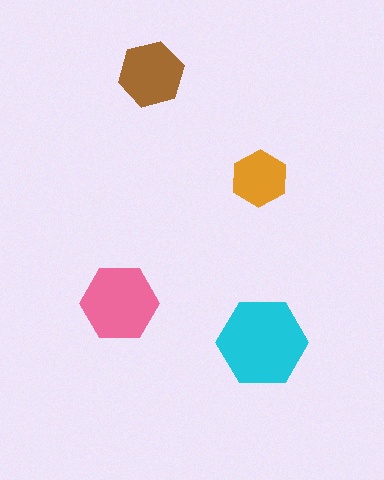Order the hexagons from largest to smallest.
the cyan one, the pink one, the brown one, the orange one.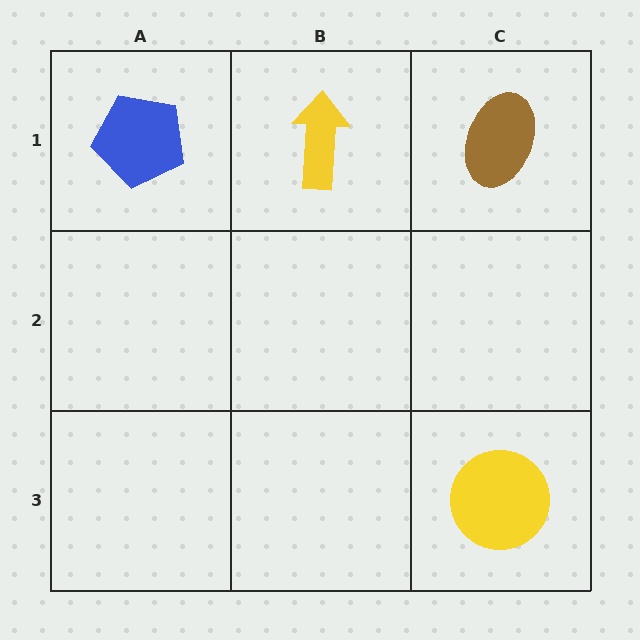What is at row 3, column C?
A yellow circle.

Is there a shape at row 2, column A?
No, that cell is empty.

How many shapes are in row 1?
3 shapes.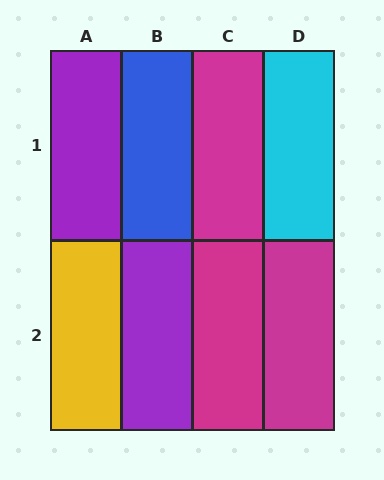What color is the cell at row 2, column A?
Yellow.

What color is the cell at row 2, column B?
Purple.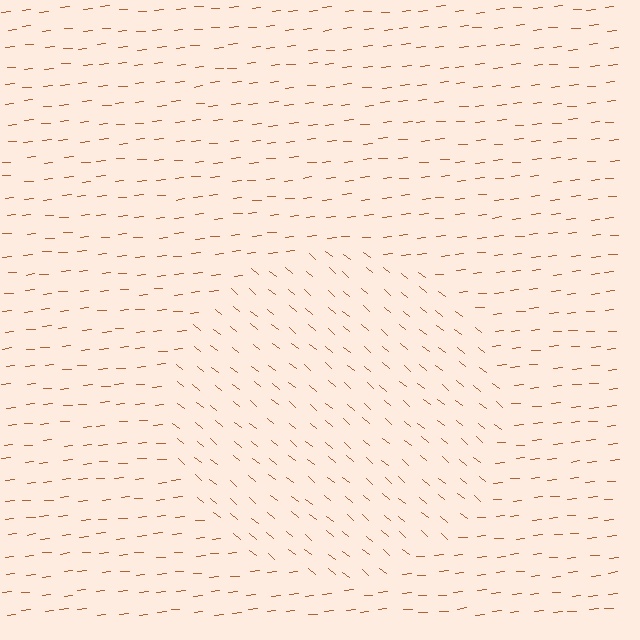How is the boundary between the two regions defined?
The boundary is defined purely by a change in line orientation (approximately 45 degrees difference). All lines are the same color and thickness.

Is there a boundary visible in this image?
Yes, there is a texture boundary formed by a change in line orientation.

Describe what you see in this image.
The image is filled with small brown line segments. A circle region in the image has lines oriented differently from the surrounding lines, creating a visible texture boundary.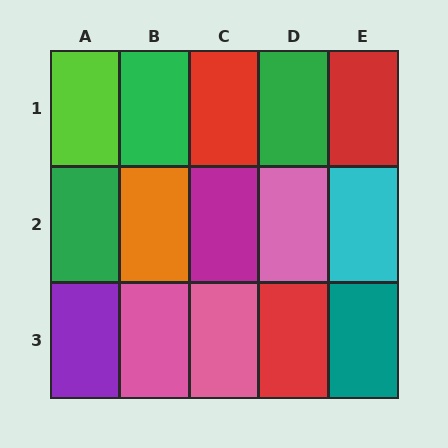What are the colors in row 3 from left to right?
Purple, pink, pink, red, teal.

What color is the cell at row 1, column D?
Green.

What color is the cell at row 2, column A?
Green.